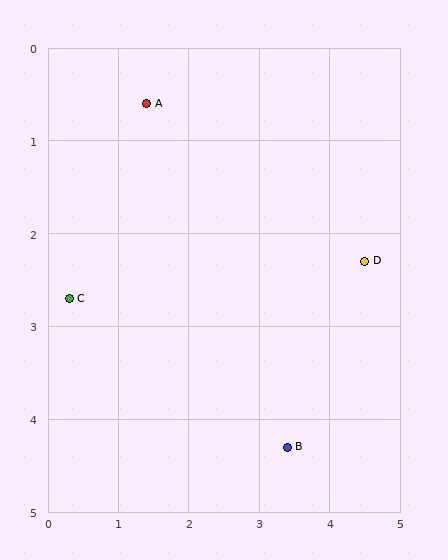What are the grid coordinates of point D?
Point D is at approximately (4.5, 2.3).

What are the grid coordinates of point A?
Point A is at approximately (1.4, 0.6).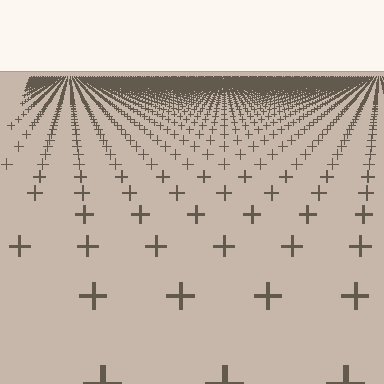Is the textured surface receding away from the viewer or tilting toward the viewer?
The surface is receding away from the viewer. Texture elements get smaller and denser toward the top.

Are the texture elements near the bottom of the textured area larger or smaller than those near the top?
Larger. Near the bottom, elements are closer to the viewer and appear at a bigger on-screen size.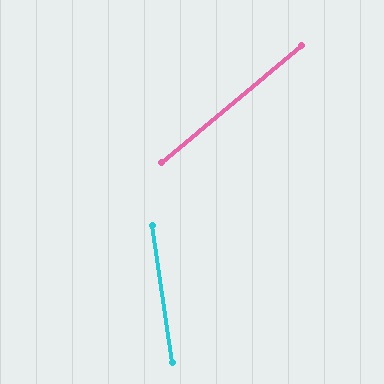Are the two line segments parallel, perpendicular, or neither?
Neither parallel nor perpendicular — they differ by about 59°.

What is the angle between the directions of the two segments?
Approximately 59 degrees.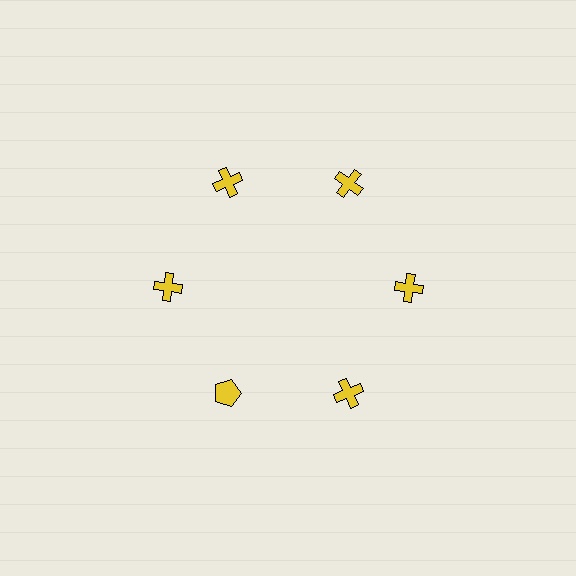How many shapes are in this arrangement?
There are 6 shapes arranged in a ring pattern.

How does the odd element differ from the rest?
It has a different shape: pentagon instead of cross.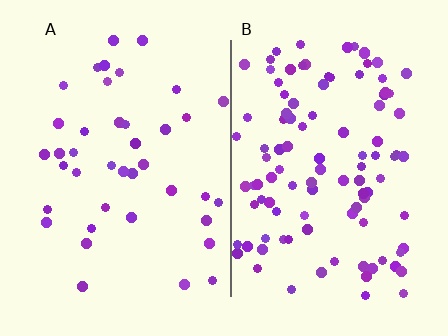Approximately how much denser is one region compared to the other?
Approximately 2.6× — region B over region A.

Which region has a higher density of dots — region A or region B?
B (the right).